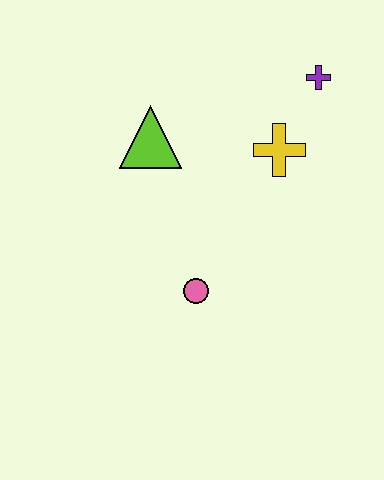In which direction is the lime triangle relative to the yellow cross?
The lime triangle is to the left of the yellow cross.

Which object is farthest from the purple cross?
The pink circle is farthest from the purple cross.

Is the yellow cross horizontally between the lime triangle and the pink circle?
No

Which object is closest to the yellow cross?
The purple cross is closest to the yellow cross.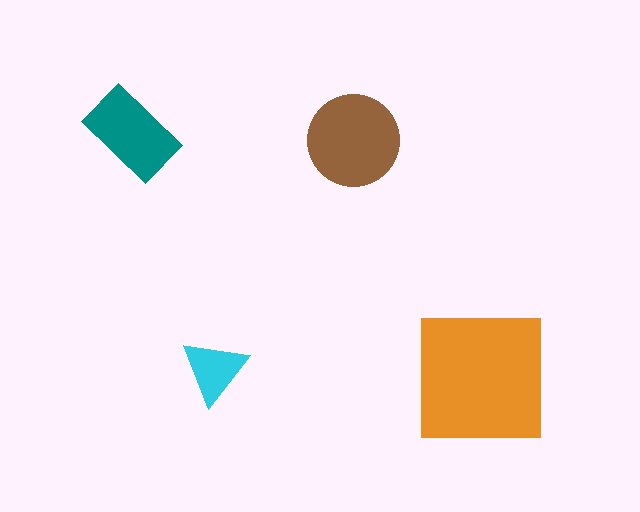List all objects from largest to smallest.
The orange square, the brown circle, the teal rectangle, the cyan triangle.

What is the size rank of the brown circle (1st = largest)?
2nd.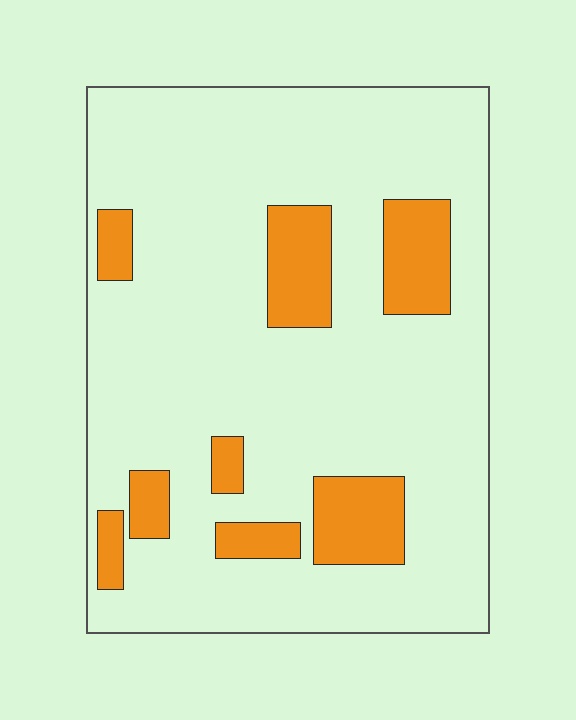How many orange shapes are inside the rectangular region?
8.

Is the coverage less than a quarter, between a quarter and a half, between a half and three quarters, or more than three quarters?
Less than a quarter.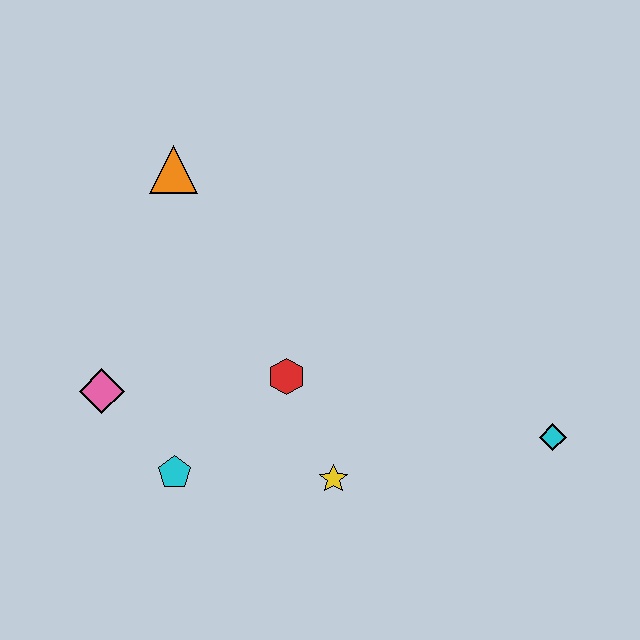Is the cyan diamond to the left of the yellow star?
No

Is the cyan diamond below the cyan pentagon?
No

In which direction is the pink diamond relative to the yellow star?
The pink diamond is to the left of the yellow star.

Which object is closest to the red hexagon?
The yellow star is closest to the red hexagon.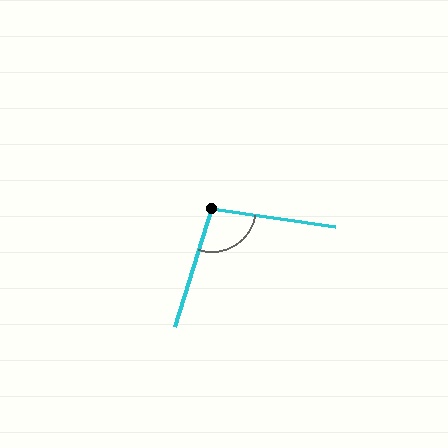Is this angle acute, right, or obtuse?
It is obtuse.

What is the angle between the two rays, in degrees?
Approximately 99 degrees.